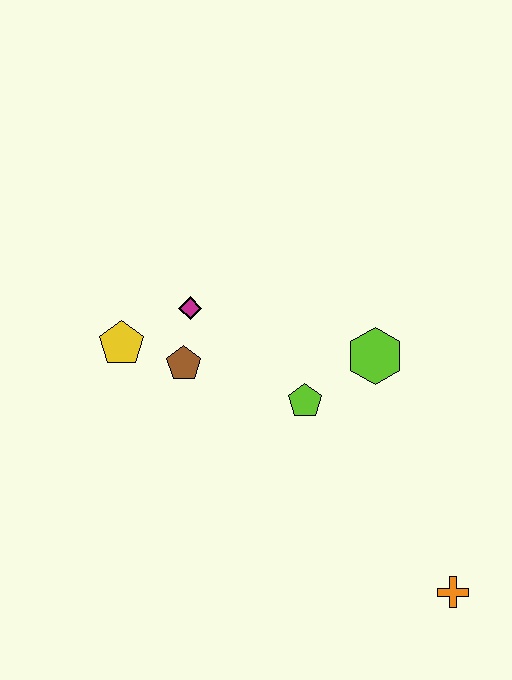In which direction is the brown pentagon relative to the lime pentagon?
The brown pentagon is to the left of the lime pentagon.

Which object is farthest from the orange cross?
The yellow pentagon is farthest from the orange cross.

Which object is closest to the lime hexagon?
The lime pentagon is closest to the lime hexagon.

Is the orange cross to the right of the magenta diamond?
Yes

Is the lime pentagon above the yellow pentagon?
No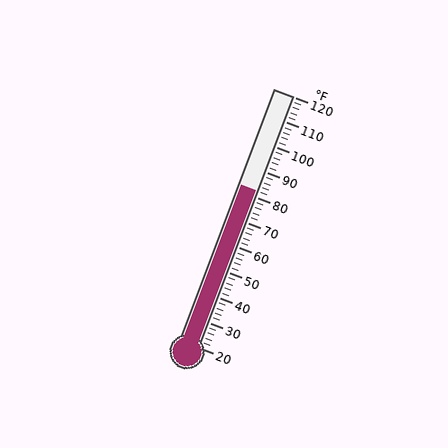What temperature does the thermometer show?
The thermometer shows approximately 82°F.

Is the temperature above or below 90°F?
The temperature is below 90°F.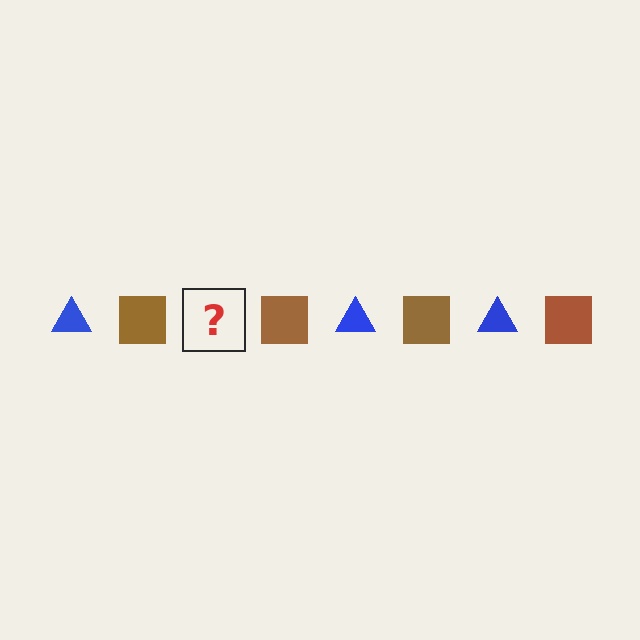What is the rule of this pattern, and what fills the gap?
The rule is that the pattern alternates between blue triangle and brown square. The gap should be filled with a blue triangle.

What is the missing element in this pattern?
The missing element is a blue triangle.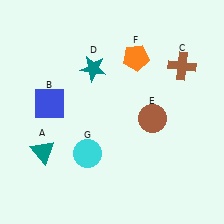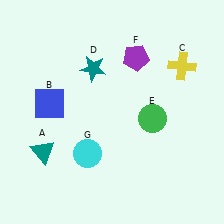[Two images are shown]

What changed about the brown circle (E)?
In Image 1, E is brown. In Image 2, it changed to green.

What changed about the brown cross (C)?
In Image 1, C is brown. In Image 2, it changed to yellow.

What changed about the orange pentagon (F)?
In Image 1, F is orange. In Image 2, it changed to purple.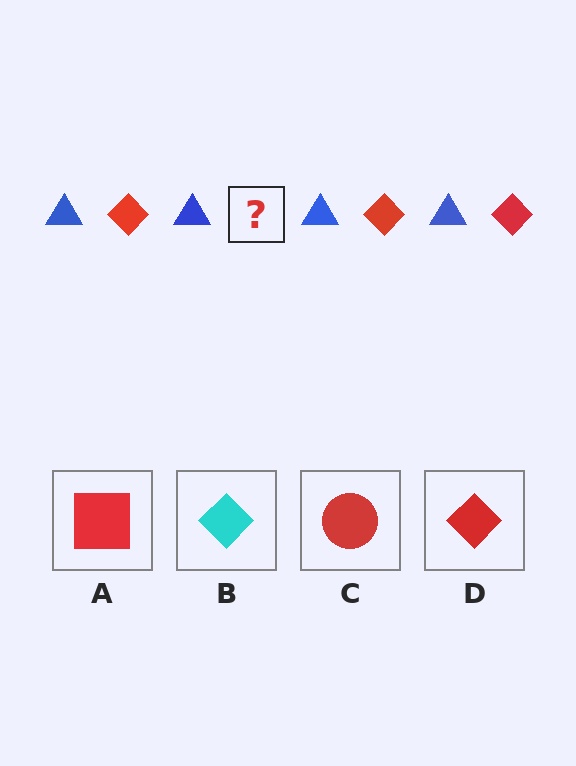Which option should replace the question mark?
Option D.